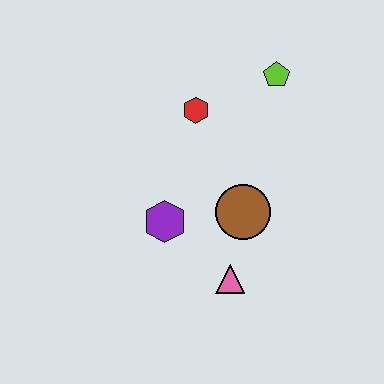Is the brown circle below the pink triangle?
No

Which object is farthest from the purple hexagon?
The lime pentagon is farthest from the purple hexagon.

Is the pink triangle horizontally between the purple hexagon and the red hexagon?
No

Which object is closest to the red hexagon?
The lime pentagon is closest to the red hexagon.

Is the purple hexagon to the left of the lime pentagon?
Yes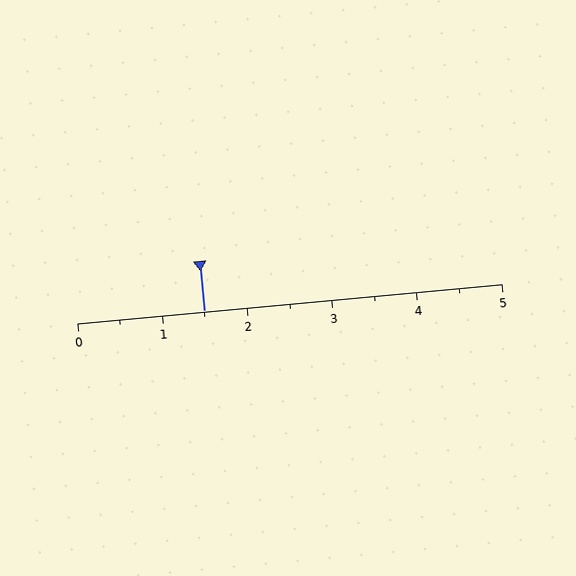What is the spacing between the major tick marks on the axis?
The major ticks are spaced 1 apart.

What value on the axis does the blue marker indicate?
The marker indicates approximately 1.5.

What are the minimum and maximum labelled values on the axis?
The axis runs from 0 to 5.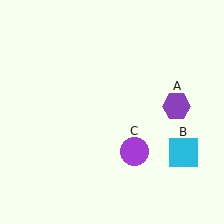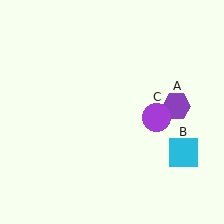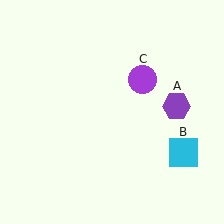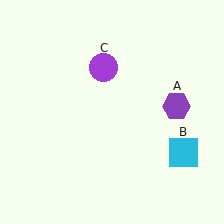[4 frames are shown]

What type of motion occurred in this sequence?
The purple circle (object C) rotated counterclockwise around the center of the scene.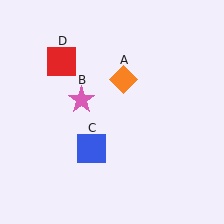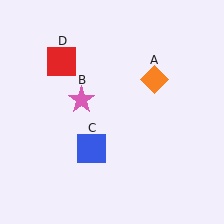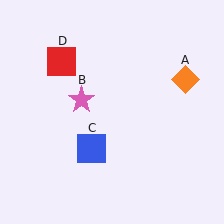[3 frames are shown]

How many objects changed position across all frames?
1 object changed position: orange diamond (object A).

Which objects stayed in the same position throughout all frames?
Pink star (object B) and blue square (object C) and red square (object D) remained stationary.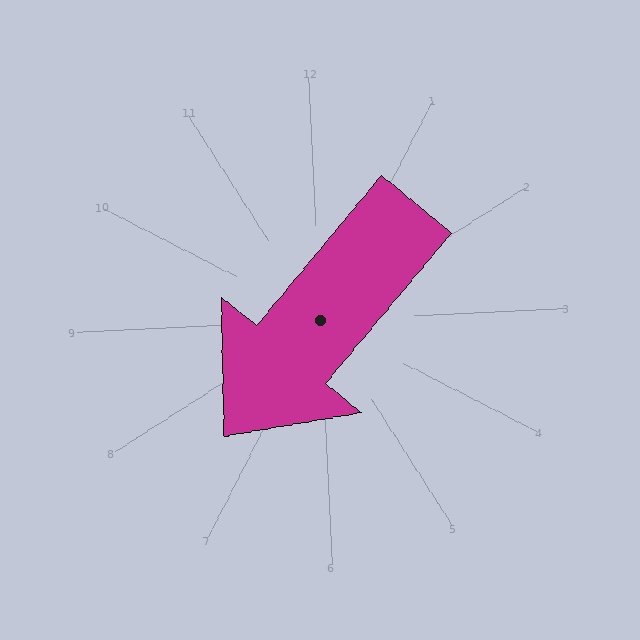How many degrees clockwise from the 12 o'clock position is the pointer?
Approximately 223 degrees.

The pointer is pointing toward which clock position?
Roughly 7 o'clock.